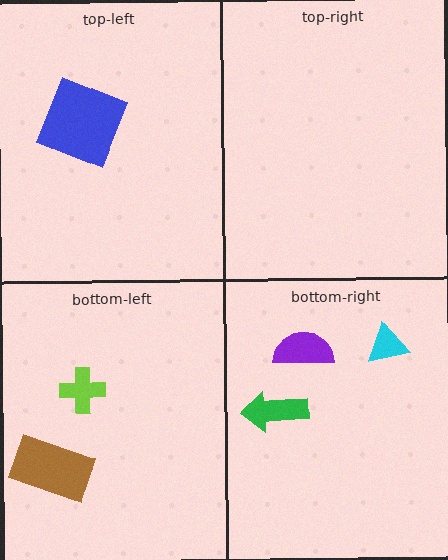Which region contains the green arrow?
The bottom-right region.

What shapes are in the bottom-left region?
The brown rectangle, the lime cross.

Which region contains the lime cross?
The bottom-left region.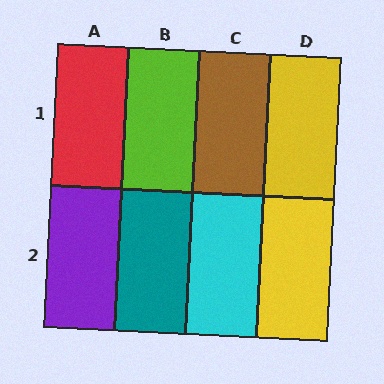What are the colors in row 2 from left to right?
Purple, teal, cyan, yellow.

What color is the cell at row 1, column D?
Yellow.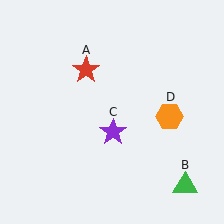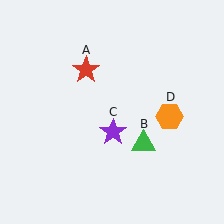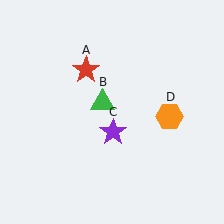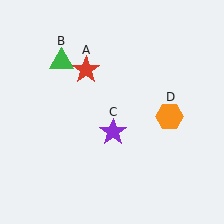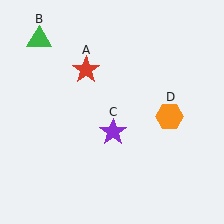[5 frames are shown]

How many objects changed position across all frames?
1 object changed position: green triangle (object B).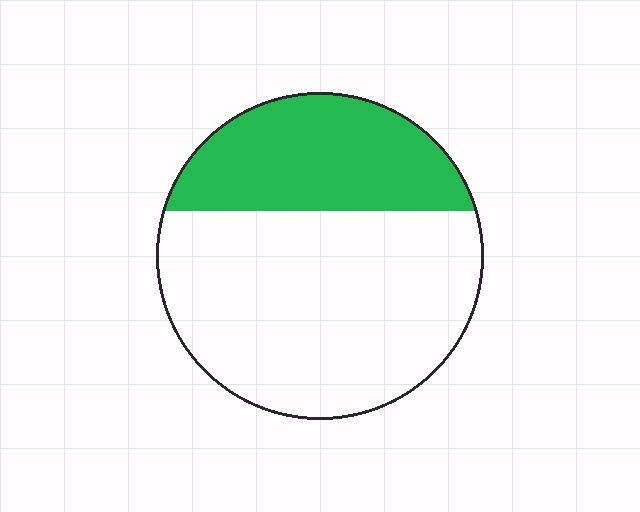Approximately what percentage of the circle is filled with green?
Approximately 35%.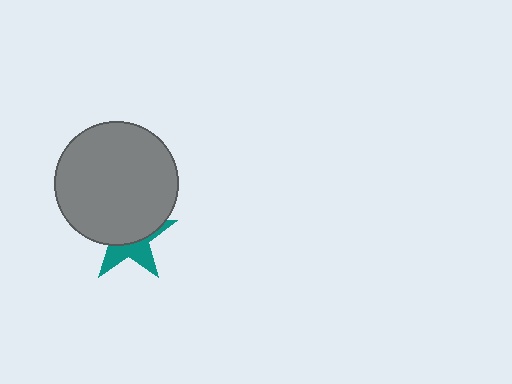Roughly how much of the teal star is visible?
A small part of it is visible (roughly 40%).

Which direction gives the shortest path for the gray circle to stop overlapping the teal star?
Moving up gives the shortest separation.